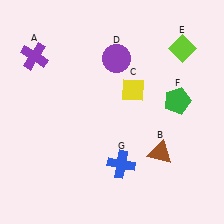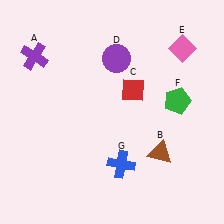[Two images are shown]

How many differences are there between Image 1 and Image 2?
There are 2 differences between the two images.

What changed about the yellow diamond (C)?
In Image 1, C is yellow. In Image 2, it changed to red.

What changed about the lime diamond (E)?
In Image 1, E is lime. In Image 2, it changed to pink.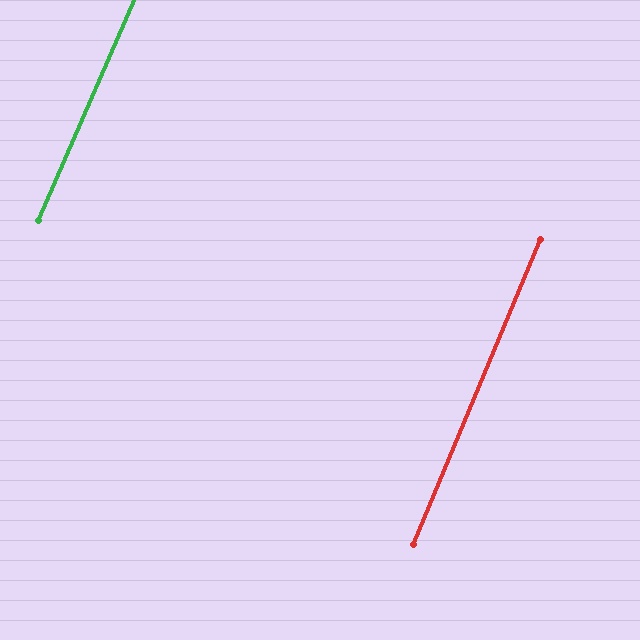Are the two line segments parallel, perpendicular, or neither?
Parallel — their directions differ by only 1.0°.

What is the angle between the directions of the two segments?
Approximately 1 degree.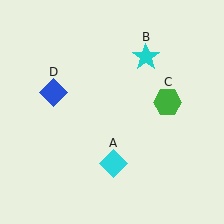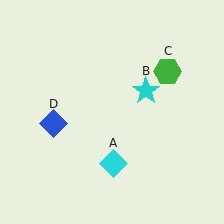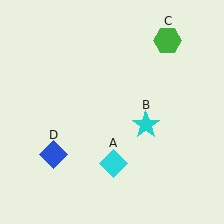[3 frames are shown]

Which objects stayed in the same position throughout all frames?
Cyan diamond (object A) remained stationary.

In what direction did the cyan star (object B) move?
The cyan star (object B) moved down.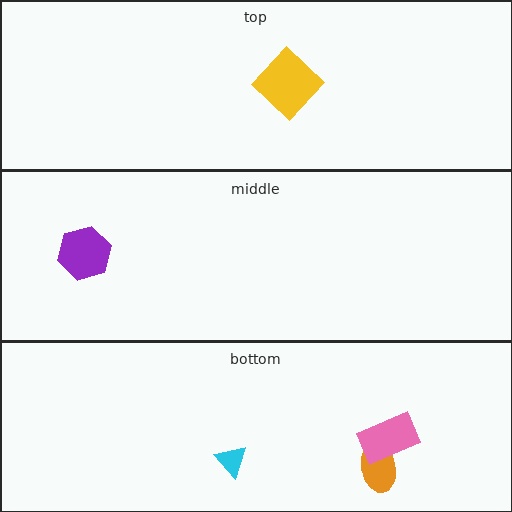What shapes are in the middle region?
The purple hexagon.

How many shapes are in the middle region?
1.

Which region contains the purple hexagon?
The middle region.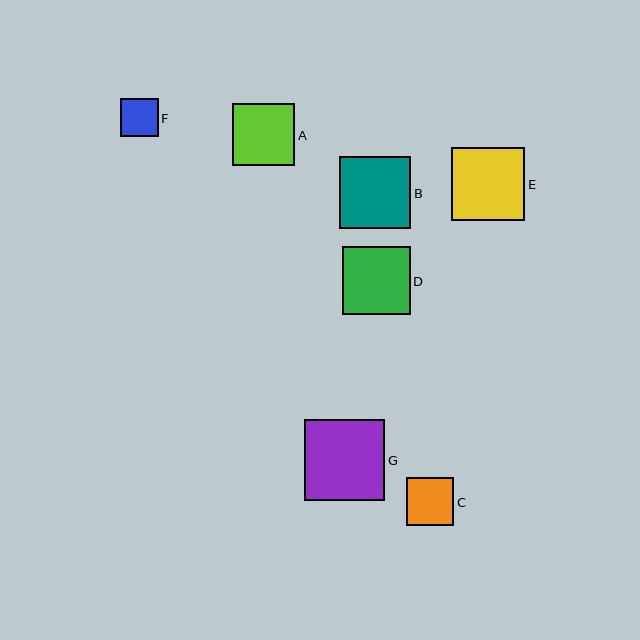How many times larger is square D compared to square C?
Square D is approximately 1.4 times the size of square C.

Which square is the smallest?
Square F is the smallest with a size of approximately 38 pixels.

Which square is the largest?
Square G is the largest with a size of approximately 80 pixels.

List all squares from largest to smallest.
From largest to smallest: G, E, B, D, A, C, F.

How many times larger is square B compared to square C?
Square B is approximately 1.5 times the size of square C.